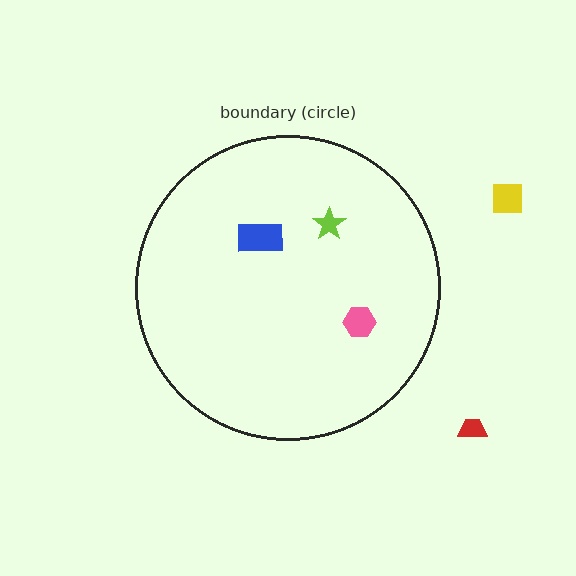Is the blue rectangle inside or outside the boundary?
Inside.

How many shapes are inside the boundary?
3 inside, 2 outside.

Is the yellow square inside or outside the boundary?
Outside.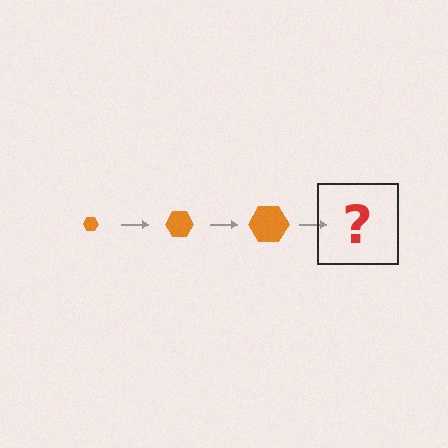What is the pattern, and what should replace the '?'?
The pattern is that the hexagon gets progressively larger each step. The '?' should be an orange hexagon, larger than the previous one.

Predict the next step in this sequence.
The next step is an orange hexagon, larger than the previous one.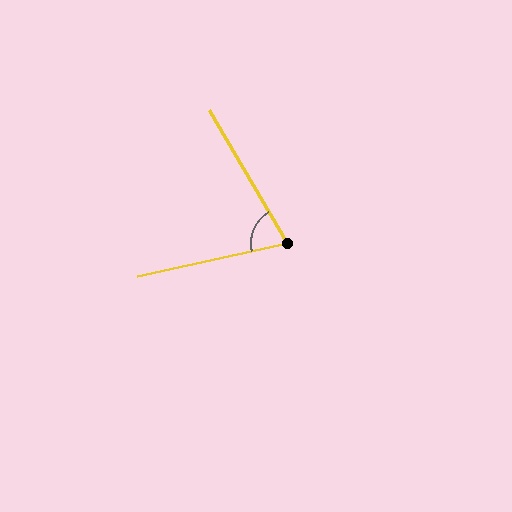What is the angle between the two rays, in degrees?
Approximately 72 degrees.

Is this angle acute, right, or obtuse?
It is acute.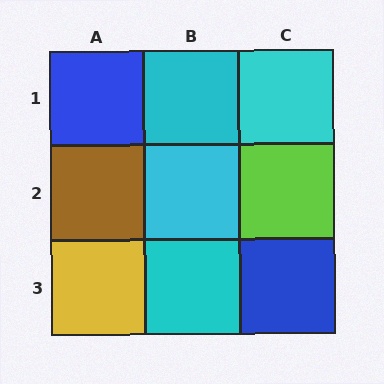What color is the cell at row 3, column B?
Cyan.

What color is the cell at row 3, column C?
Blue.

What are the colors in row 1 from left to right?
Blue, cyan, cyan.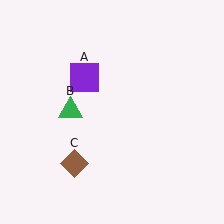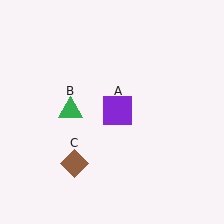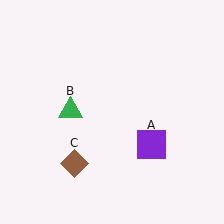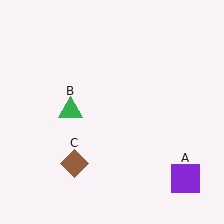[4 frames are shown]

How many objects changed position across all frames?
1 object changed position: purple square (object A).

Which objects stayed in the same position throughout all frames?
Green triangle (object B) and brown diamond (object C) remained stationary.